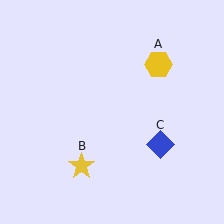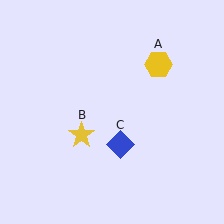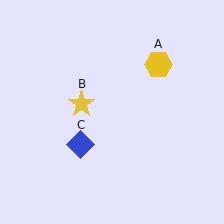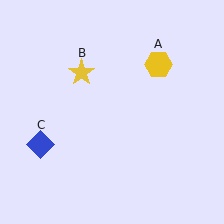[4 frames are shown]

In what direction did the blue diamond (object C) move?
The blue diamond (object C) moved left.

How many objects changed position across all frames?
2 objects changed position: yellow star (object B), blue diamond (object C).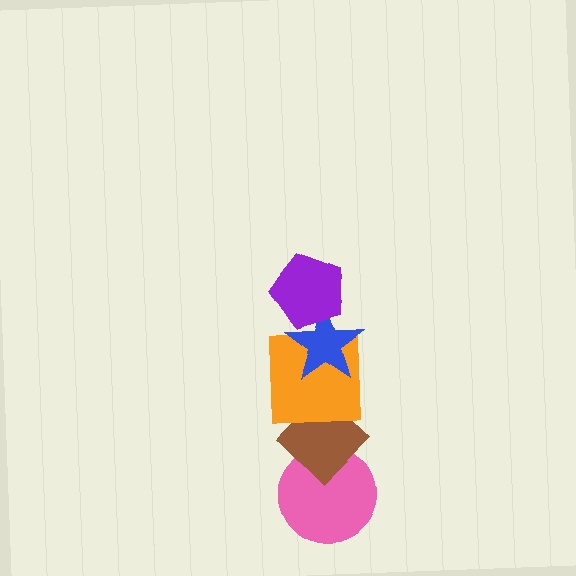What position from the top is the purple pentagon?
The purple pentagon is 1st from the top.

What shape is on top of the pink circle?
The brown diamond is on top of the pink circle.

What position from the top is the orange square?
The orange square is 3rd from the top.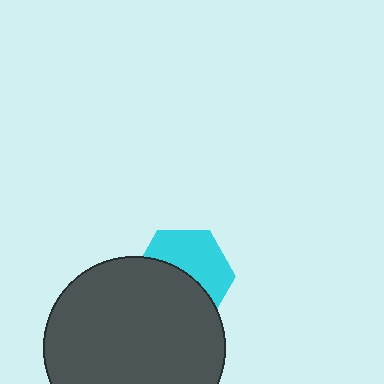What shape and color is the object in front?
The object in front is a dark gray circle.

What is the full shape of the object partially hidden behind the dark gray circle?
The partially hidden object is a cyan hexagon.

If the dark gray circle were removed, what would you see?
You would see the complete cyan hexagon.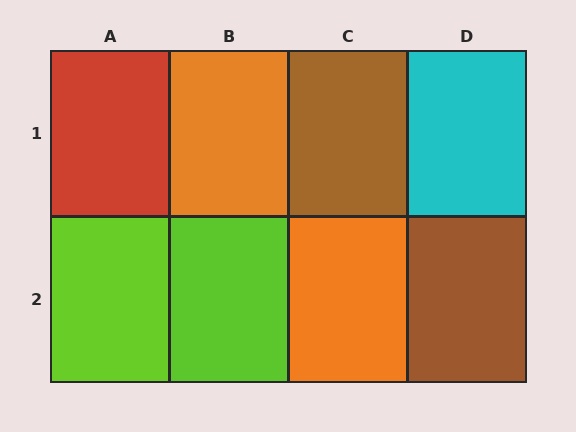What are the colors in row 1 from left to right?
Red, orange, brown, cyan.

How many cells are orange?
2 cells are orange.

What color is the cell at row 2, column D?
Brown.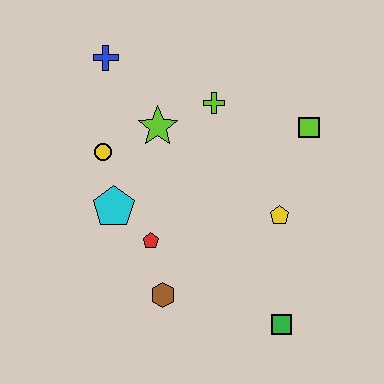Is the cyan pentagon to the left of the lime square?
Yes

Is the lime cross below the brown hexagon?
No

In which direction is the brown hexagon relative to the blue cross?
The brown hexagon is below the blue cross.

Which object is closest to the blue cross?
The lime star is closest to the blue cross.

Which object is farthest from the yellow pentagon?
The blue cross is farthest from the yellow pentagon.